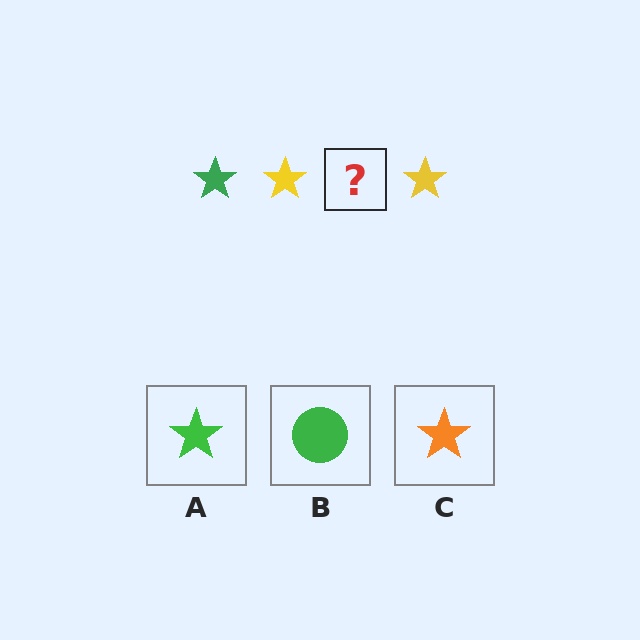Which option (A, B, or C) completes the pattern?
A.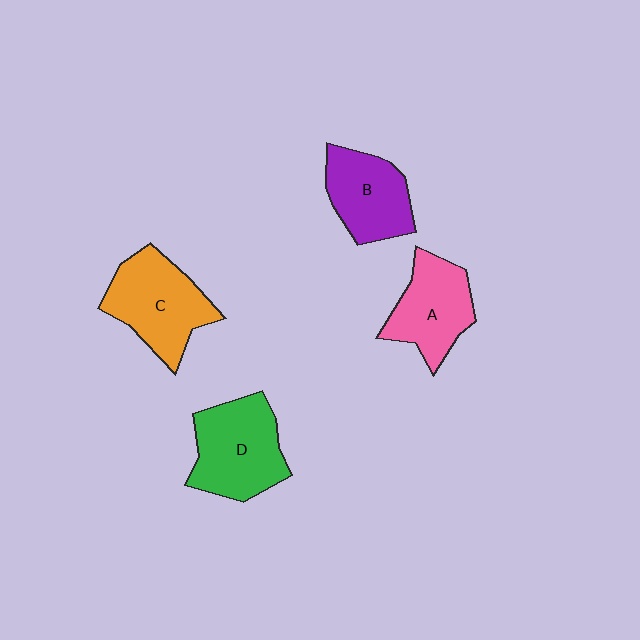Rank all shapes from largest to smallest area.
From largest to smallest: C (orange), D (green), A (pink), B (purple).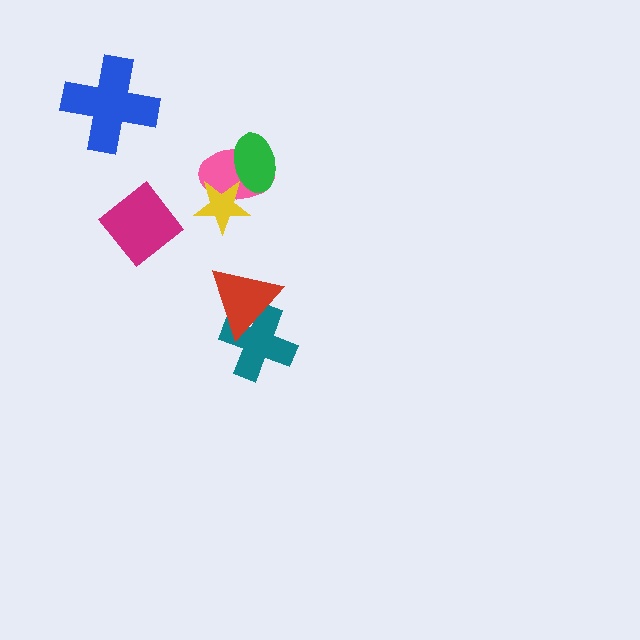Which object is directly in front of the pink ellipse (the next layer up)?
The green ellipse is directly in front of the pink ellipse.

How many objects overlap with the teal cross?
1 object overlaps with the teal cross.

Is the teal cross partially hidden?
Yes, it is partially covered by another shape.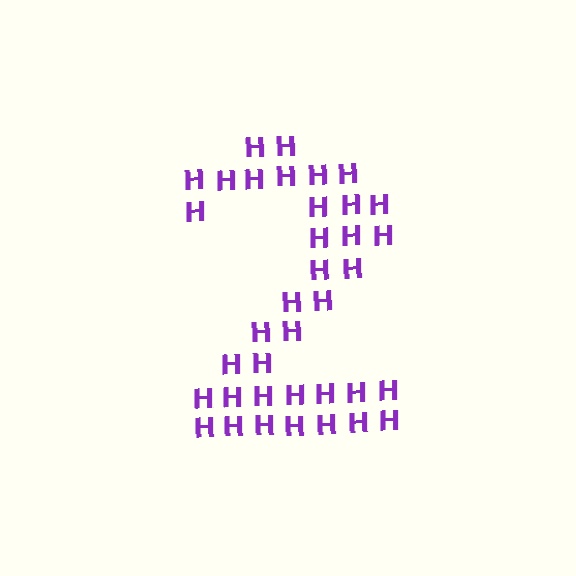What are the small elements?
The small elements are letter H's.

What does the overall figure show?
The overall figure shows the digit 2.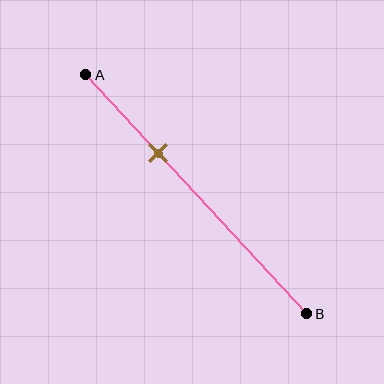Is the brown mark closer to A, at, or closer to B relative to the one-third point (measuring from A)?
The brown mark is approximately at the one-third point of segment AB.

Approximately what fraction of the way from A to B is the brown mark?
The brown mark is approximately 35% of the way from A to B.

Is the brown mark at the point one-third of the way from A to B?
Yes, the mark is approximately at the one-third point.